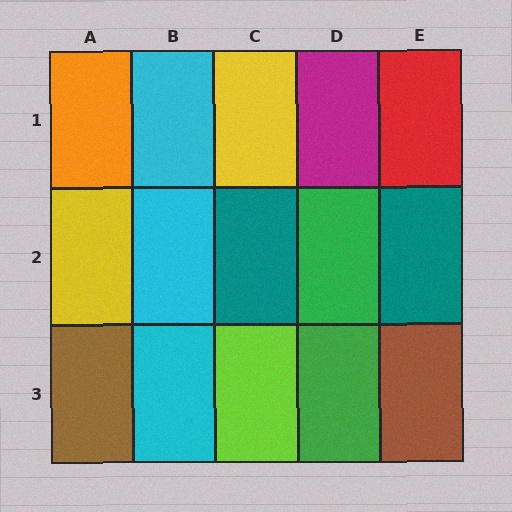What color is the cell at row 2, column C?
Teal.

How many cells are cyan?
3 cells are cyan.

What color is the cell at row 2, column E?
Teal.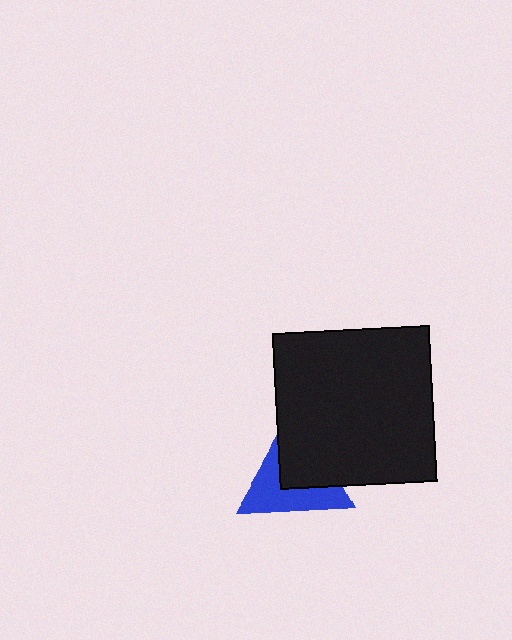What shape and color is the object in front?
The object in front is a black square.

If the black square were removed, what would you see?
You would see the complete blue triangle.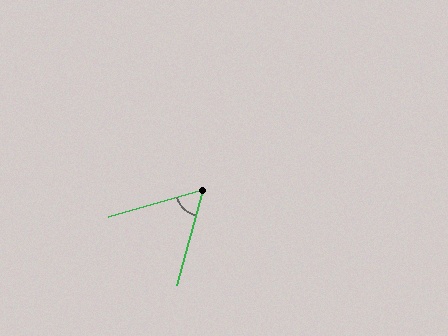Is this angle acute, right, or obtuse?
It is acute.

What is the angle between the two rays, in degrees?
Approximately 59 degrees.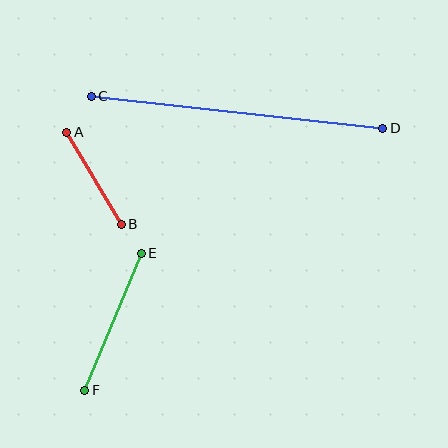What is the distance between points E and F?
The distance is approximately 148 pixels.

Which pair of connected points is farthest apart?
Points C and D are farthest apart.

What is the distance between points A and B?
The distance is approximately 107 pixels.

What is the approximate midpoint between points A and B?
The midpoint is at approximately (94, 178) pixels.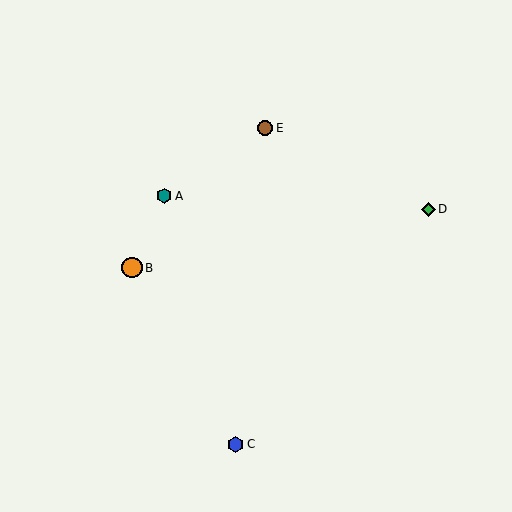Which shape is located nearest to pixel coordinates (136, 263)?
The orange circle (labeled B) at (132, 268) is nearest to that location.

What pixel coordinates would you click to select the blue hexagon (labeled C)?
Click at (236, 444) to select the blue hexagon C.